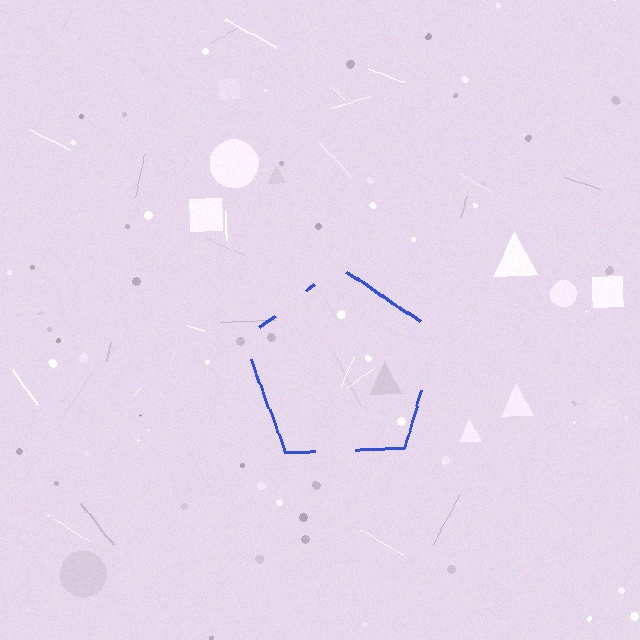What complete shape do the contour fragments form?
The contour fragments form a pentagon.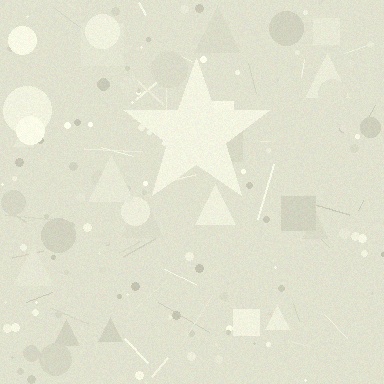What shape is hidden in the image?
A star is hidden in the image.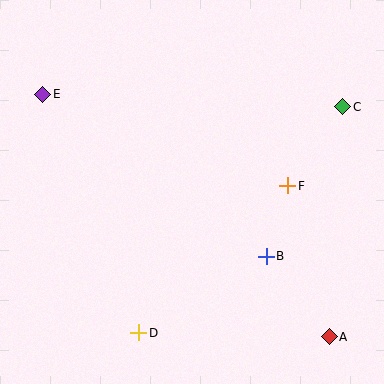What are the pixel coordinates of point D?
Point D is at (139, 333).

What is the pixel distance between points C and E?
The distance between C and E is 300 pixels.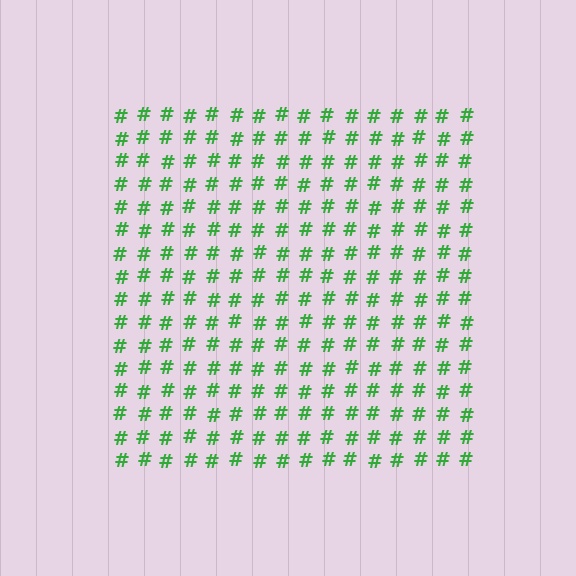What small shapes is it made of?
It is made of small hash symbols.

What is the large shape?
The large shape is a square.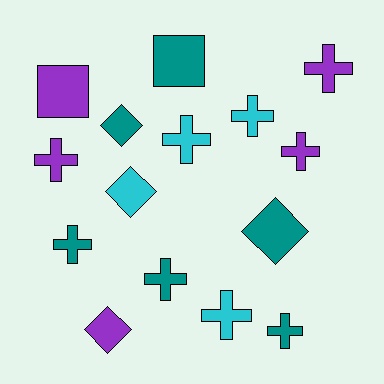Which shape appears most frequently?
Cross, with 9 objects.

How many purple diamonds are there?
There is 1 purple diamond.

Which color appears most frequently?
Teal, with 6 objects.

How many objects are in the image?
There are 15 objects.